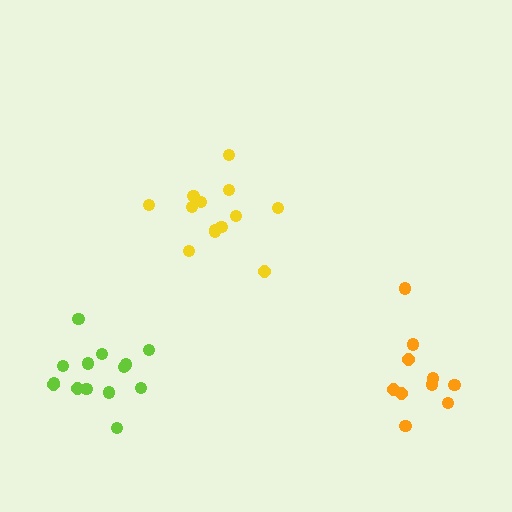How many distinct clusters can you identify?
There are 3 distinct clusters.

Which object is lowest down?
The lime cluster is bottommost.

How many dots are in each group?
Group 1: 13 dots, Group 2: 10 dots, Group 3: 14 dots (37 total).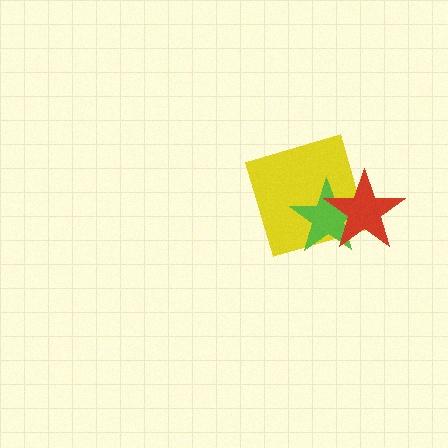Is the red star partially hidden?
No, no other shape covers it.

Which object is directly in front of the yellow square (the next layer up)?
The lime star is directly in front of the yellow square.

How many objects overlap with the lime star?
2 objects overlap with the lime star.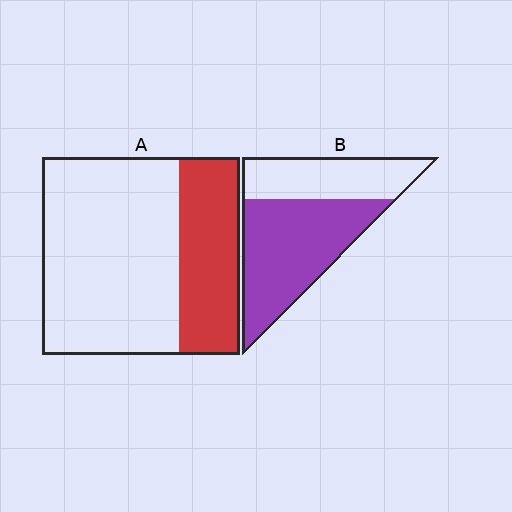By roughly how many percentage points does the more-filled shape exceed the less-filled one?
By roughly 30 percentage points (B over A).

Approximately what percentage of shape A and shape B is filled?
A is approximately 30% and B is approximately 60%.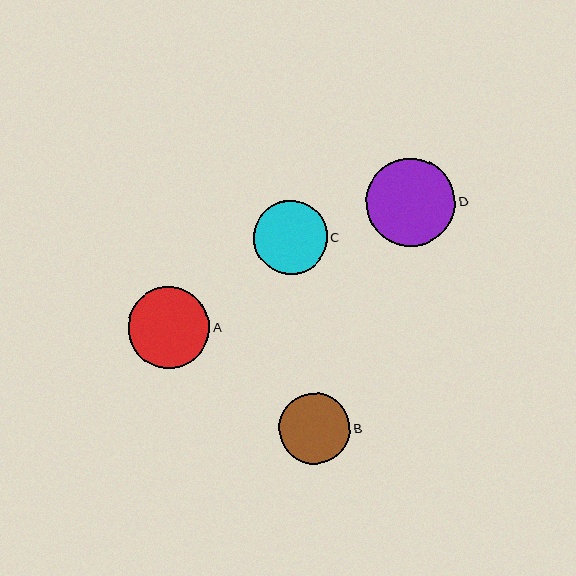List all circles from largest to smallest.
From largest to smallest: D, A, C, B.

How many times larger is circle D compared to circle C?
Circle D is approximately 1.2 times the size of circle C.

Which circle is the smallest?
Circle B is the smallest with a size of approximately 72 pixels.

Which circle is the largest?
Circle D is the largest with a size of approximately 89 pixels.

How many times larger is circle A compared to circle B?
Circle A is approximately 1.1 times the size of circle B.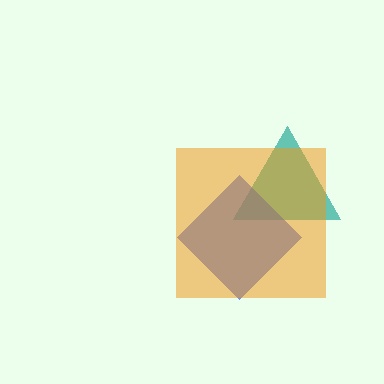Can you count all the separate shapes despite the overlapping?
Yes, there are 3 separate shapes.